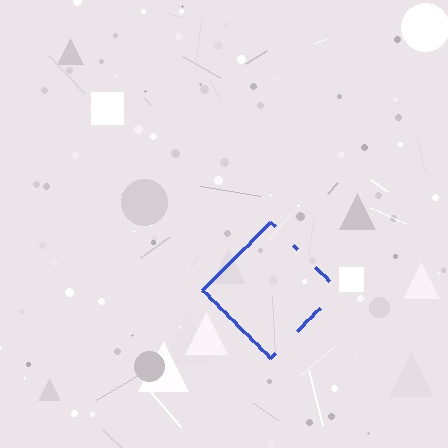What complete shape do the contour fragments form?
The contour fragments form a diamond.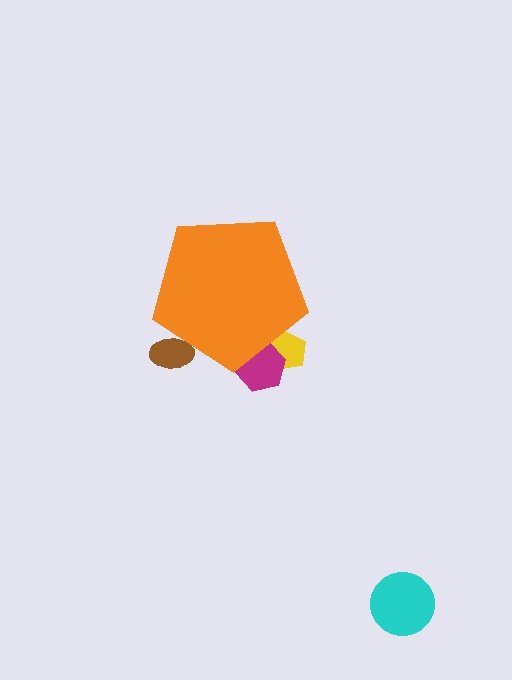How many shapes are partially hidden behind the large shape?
3 shapes are partially hidden.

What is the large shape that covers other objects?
An orange pentagon.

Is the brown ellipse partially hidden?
Yes, the brown ellipse is partially hidden behind the orange pentagon.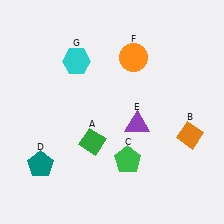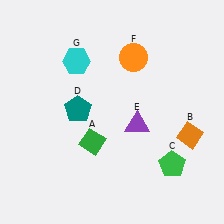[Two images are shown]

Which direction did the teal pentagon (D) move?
The teal pentagon (D) moved up.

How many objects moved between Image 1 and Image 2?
2 objects moved between the two images.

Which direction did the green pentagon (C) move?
The green pentagon (C) moved right.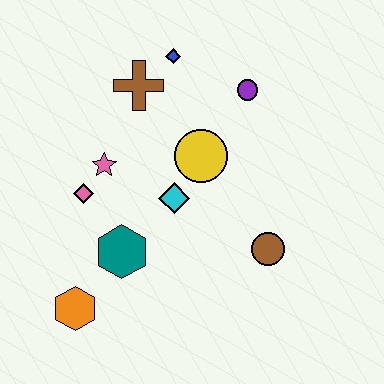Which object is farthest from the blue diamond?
The orange hexagon is farthest from the blue diamond.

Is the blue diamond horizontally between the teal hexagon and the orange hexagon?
No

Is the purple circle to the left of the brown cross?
No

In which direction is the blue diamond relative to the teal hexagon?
The blue diamond is above the teal hexagon.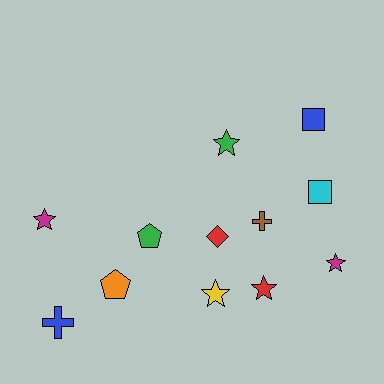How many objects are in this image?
There are 12 objects.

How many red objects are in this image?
There are 2 red objects.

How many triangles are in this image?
There are no triangles.